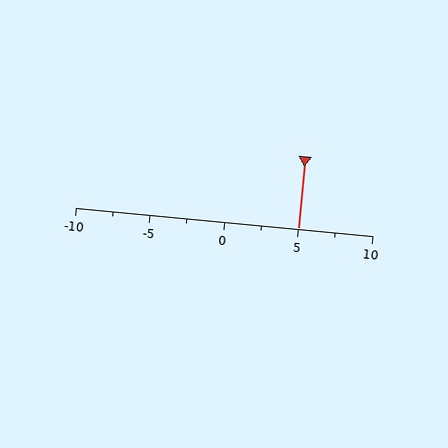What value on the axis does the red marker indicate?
The marker indicates approximately 5.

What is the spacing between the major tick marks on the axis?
The major ticks are spaced 5 apart.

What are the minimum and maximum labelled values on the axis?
The axis runs from -10 to 10.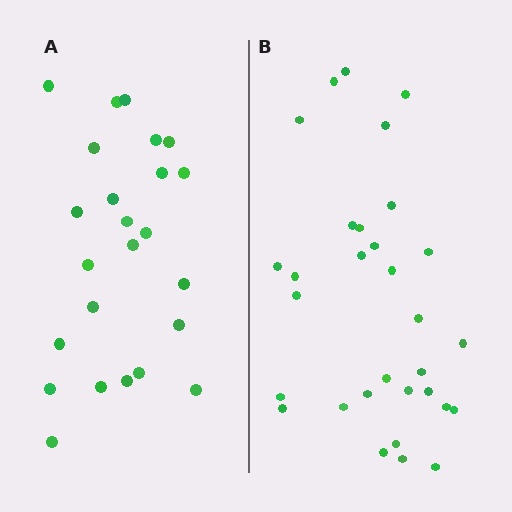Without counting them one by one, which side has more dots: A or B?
Region B (the right region) has more dots.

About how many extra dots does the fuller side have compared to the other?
Region B has roughly 8 or so more dots than region A.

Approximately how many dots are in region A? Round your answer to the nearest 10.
About 20 dots. (The exact count is 24, which rounds to 20.)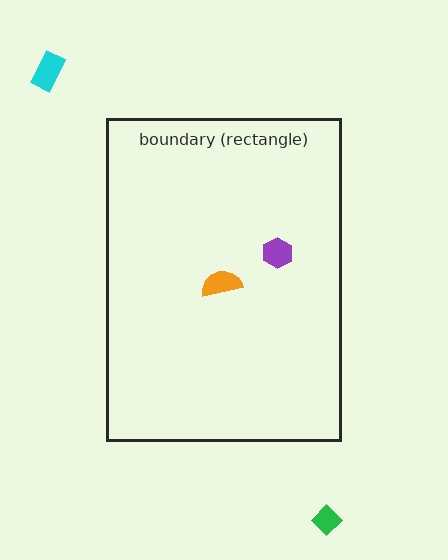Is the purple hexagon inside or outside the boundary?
Inside.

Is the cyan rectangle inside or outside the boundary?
Outside.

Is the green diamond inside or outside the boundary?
Outside.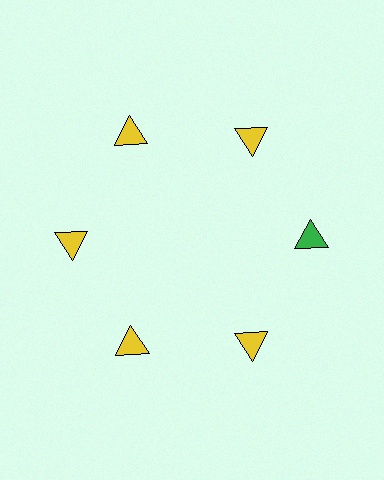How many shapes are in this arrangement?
There are 6 shapes arranged in a ring pattern.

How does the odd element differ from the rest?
It has a different color: green instead of yellow.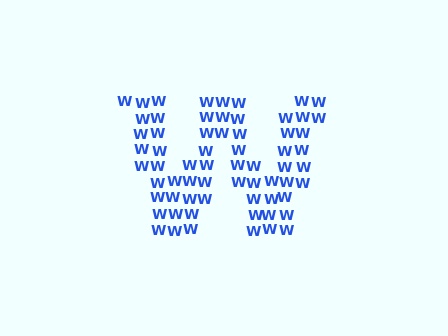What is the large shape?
The large shape is the letter W.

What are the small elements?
The small elements are letter W's.